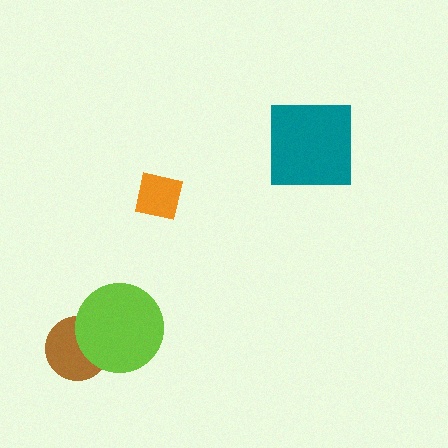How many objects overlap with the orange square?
0 objects overlap with the orange square.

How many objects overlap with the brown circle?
1 object overlaps with the brown circle.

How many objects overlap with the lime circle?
1 object overlaps with the lime circle.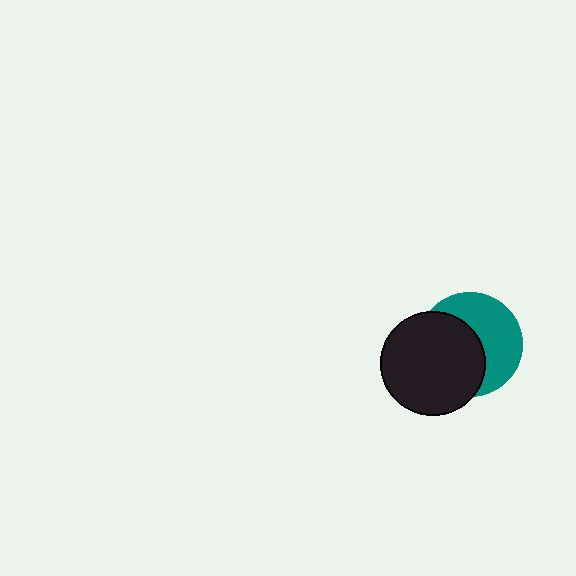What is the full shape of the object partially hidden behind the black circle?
The partially hidden object is a teal circle.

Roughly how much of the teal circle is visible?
About half of it is visible (roughly 49%).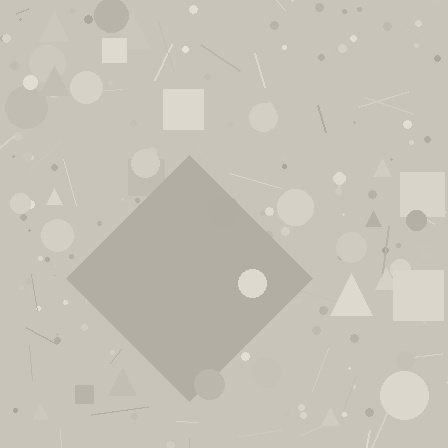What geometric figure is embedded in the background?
A diamond is embedded in the background.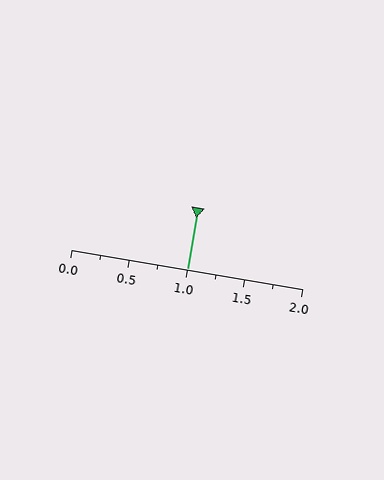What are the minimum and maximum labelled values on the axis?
The axis runs from 0.0 to 2.0.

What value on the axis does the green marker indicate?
The marker indicates approximately 1.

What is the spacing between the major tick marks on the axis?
The major ticks are spaced 0.5 apart.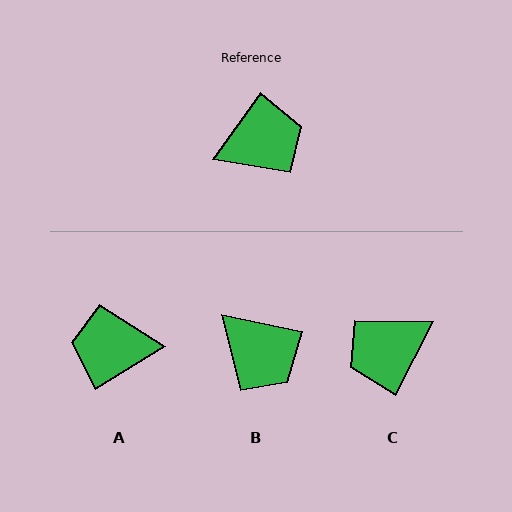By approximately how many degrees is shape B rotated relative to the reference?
Approximately 66 degrees clockwise.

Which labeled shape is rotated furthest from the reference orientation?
C, about 171 degrees away.